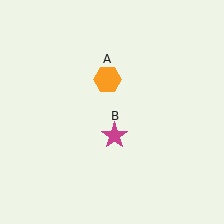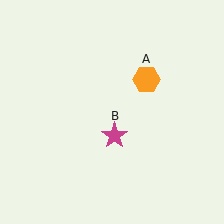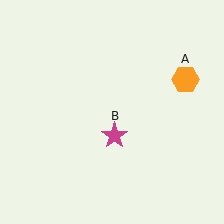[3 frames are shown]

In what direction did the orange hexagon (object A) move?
The orange hexagon (object A) moved right.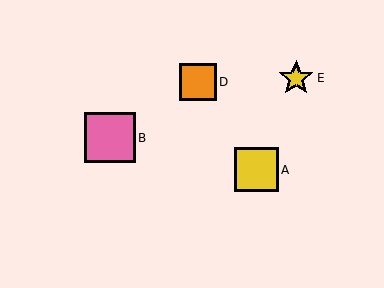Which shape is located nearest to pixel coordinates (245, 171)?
The yellow square (labeled A) at (256, 170) is nearest to that location.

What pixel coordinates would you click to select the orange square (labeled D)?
Click at (198, 82) to select the orange square D.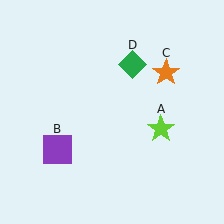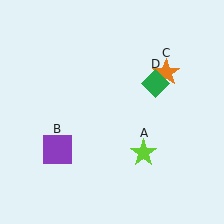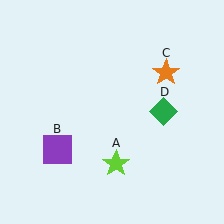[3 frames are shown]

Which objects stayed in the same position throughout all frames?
Purple square (object B) and orange star (object C) remained stationary.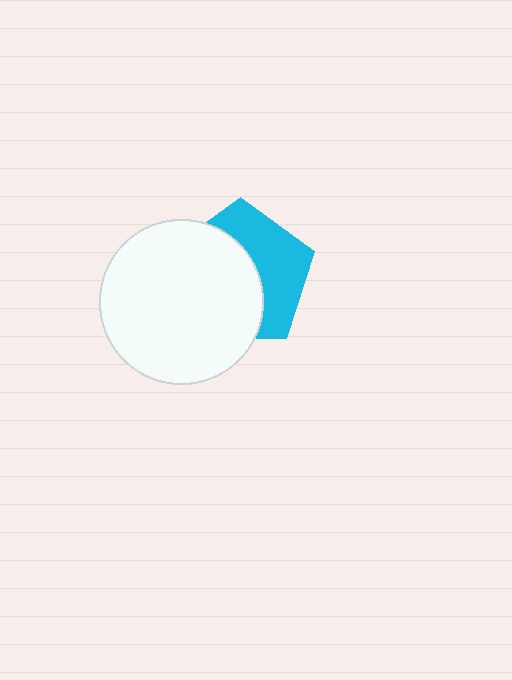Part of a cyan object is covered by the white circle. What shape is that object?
It is a pentagon.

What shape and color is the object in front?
The object in front is a white circle.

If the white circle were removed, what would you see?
You would see the complete cyan pentagon.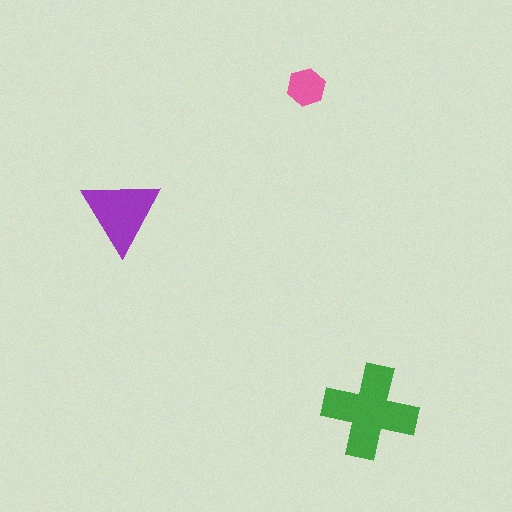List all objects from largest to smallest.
The green cross, the purple triangle, the pink hexagon.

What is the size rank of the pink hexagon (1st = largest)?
3rd.